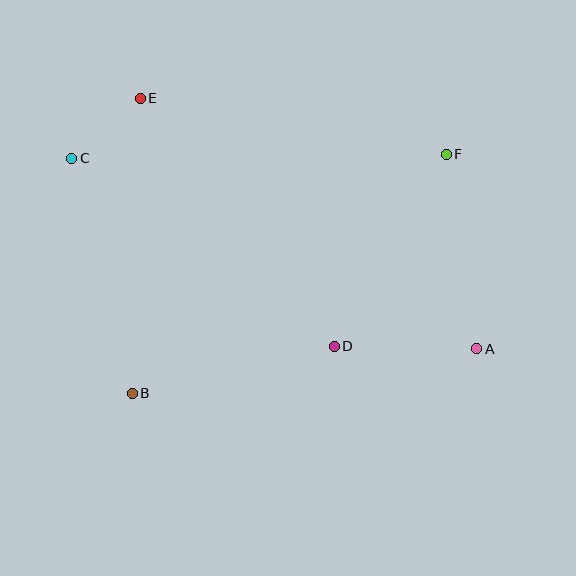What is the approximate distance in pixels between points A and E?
The distance between A and E is approximately 420 pixels.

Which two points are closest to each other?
Points C and E are closest to each other.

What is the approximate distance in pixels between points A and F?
The distance between A and F is approximately 197 pixels.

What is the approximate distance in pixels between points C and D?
The distance between C and D is approximately 323 pixels.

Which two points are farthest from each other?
Points A and C are farthest from each other.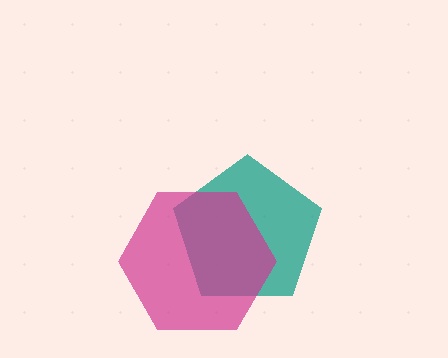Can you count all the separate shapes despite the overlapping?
Yes, there are 2 separate shapes.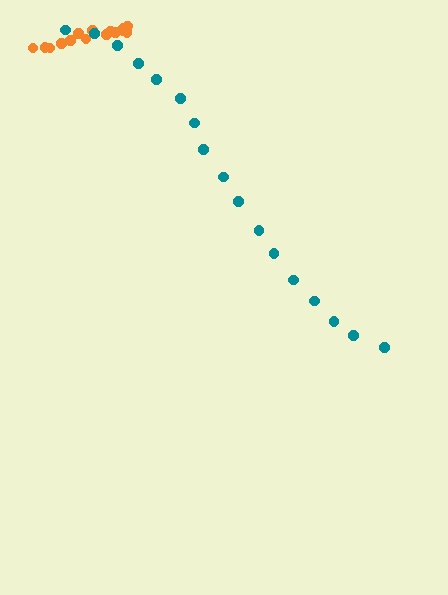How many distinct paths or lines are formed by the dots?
There are 2 distinct paths.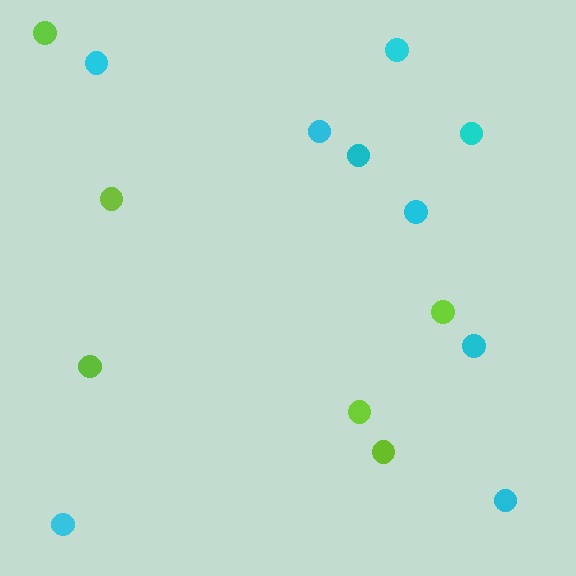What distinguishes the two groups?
There are 2 groups: one group of cyan circles (9) and one group of lime circles (6).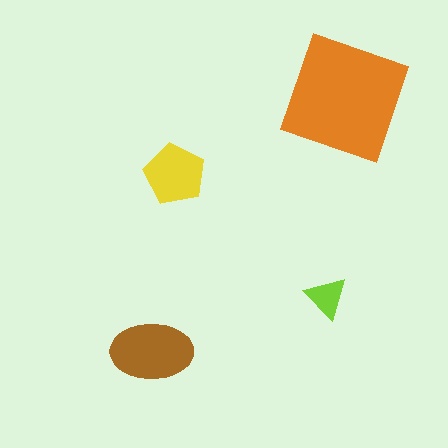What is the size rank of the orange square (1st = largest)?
1st.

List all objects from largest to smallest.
The orange square, the brown ellipse, the yellow pentagon, the lime triangle.